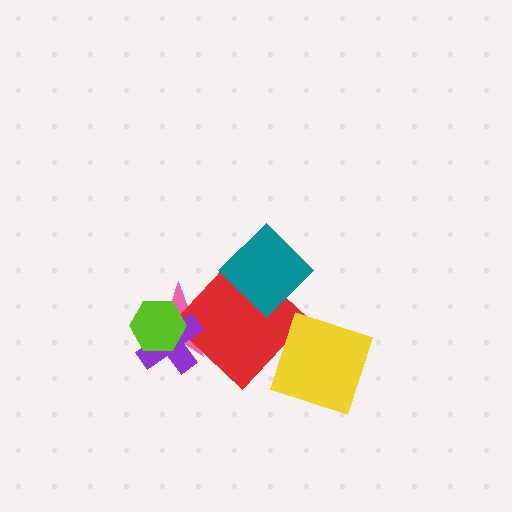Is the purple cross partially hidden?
Yes, it is partially covered by another shape.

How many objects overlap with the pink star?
3 objects overlap with the pink star.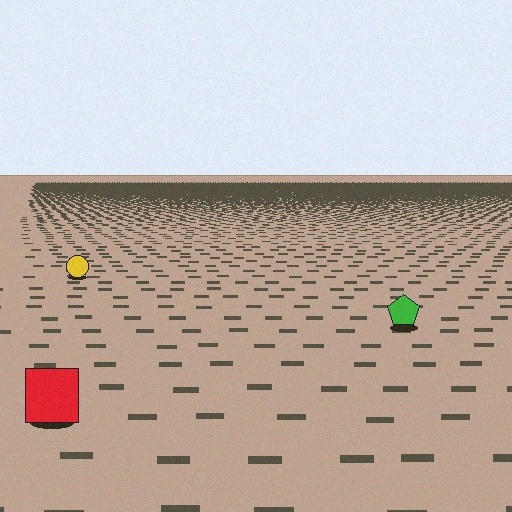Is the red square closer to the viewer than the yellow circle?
Yes. The red square is closer — you can tell from the texture gradient: the ground texture is coarser near it.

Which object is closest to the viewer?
The red square is closest. The texture marks near it are larger and more spread out.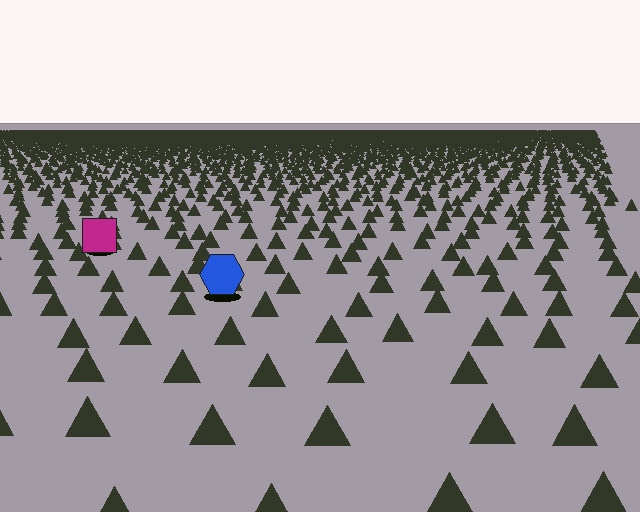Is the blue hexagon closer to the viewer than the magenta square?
Yes. The blue hexagon is closer — you can tell from the texture gradient: the ground texture is coarser near it.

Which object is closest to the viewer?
The blue hexagon is closest. The texture marks near it are larger and more spread out.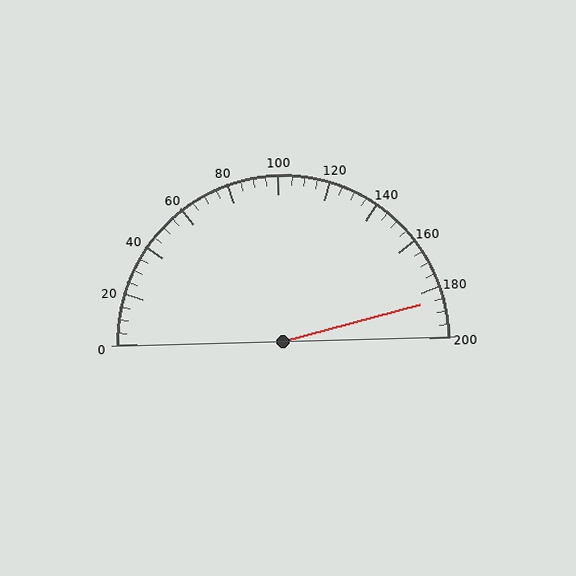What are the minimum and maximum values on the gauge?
The gauge ranges from 0 to 200.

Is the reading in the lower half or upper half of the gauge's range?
The reading is in the upper half of the range (0 to 200).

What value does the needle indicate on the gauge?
The needle indicates approximately 185.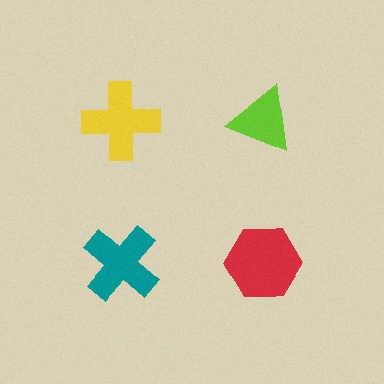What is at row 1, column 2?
A lime triangle.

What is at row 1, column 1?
A yellow cross.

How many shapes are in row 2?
2 shapes.